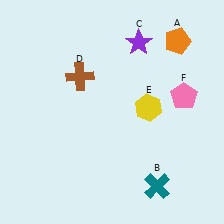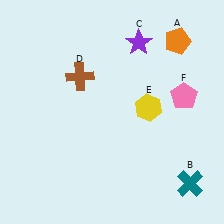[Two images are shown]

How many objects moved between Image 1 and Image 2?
1 object moved between the two images.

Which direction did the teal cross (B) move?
The teal cross (B) moved right.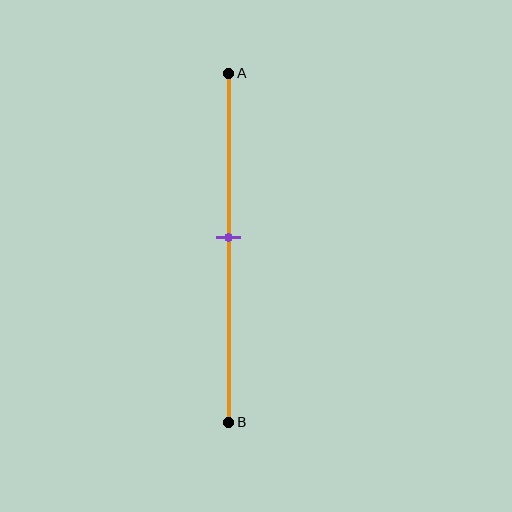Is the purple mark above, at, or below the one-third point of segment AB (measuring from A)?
The purple mark is below the one-third point of segment AB.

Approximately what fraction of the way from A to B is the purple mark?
The purple mark is approximately 45% of the way from A to B.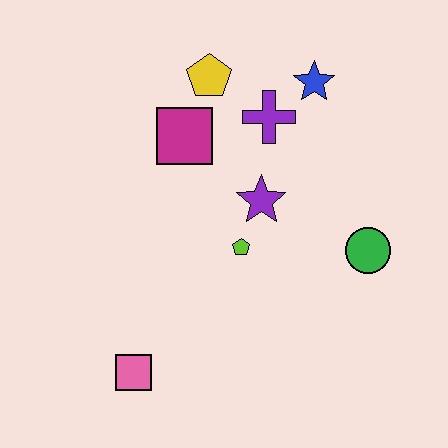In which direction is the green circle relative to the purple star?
The green circle is to the right of the purple star.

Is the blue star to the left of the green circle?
Yes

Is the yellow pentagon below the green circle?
No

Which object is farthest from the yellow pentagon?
The pink square is farthest from the yellow pentagon.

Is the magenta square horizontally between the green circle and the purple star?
No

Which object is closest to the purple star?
The lime pentagon is closest to the purple star.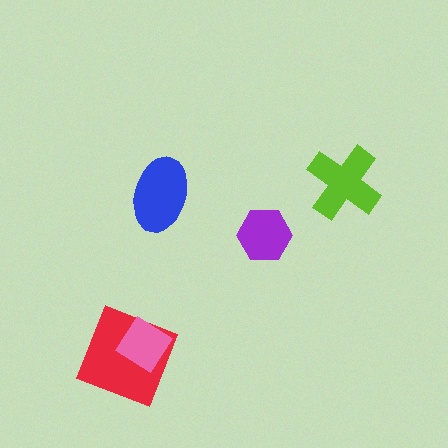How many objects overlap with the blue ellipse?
0 objects overlap with the blue ellipse.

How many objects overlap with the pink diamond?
1 object overlaps with the pink diamond.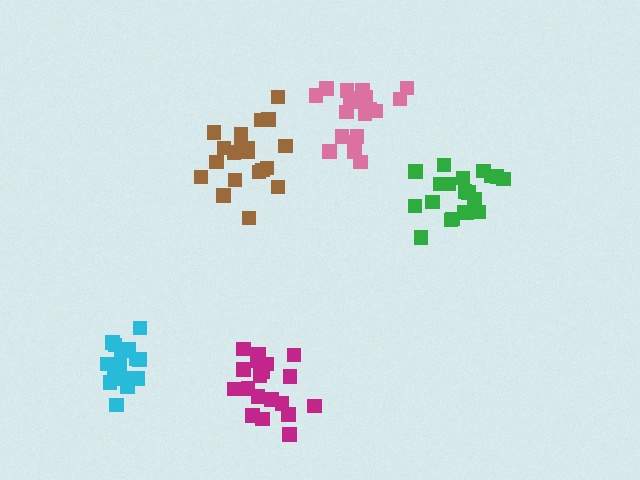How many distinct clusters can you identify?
There are 5 distinct clusters.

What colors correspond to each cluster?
The clusters are colored: pink, green, brown, magenta, cyan.